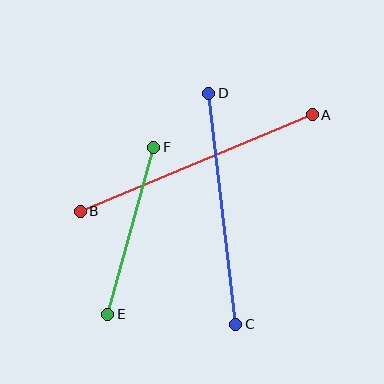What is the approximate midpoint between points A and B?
The midpoint is at approximately (196, 163) pixels.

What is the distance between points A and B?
The distance is approximately 251 pixels.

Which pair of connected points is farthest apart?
Points A and B are farthest apart.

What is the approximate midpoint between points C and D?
The midpoint is at approximately (222, 209) pixels.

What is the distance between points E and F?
The distance is approximately 174 pixels.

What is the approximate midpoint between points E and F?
The midpoint is at approximately (131, 231) pixels.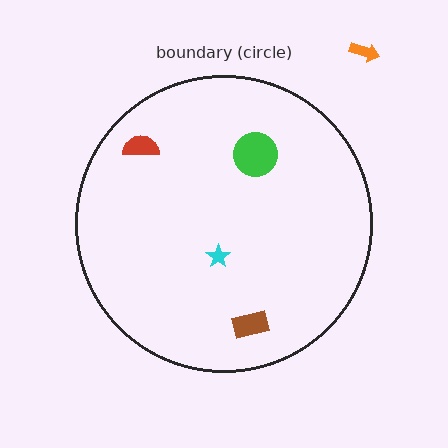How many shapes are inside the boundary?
4 inside, 1 outside.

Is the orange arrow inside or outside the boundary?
Outside.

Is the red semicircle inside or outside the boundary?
Inside.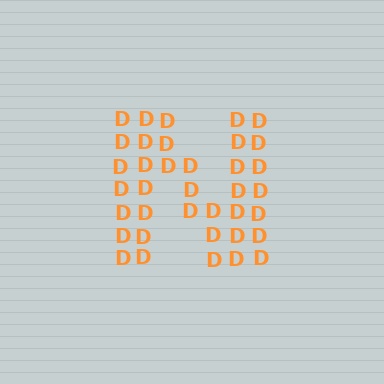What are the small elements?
The small elements are letter D's.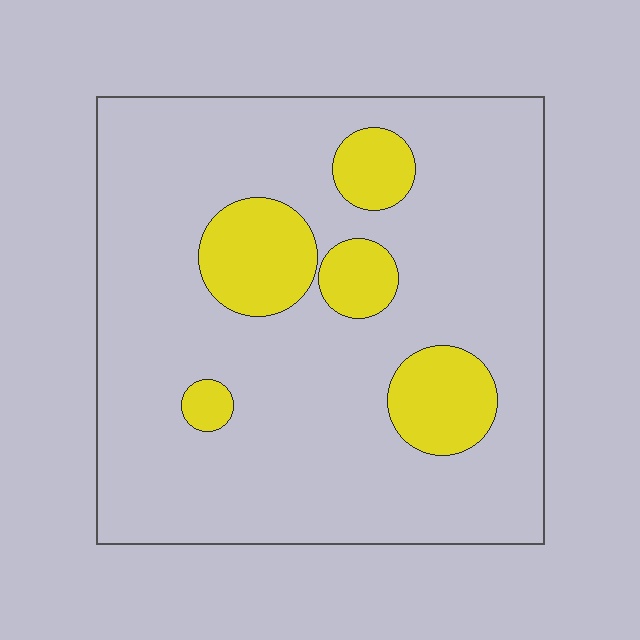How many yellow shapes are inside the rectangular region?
5.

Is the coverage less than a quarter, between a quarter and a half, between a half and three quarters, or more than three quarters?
Less than a quarter.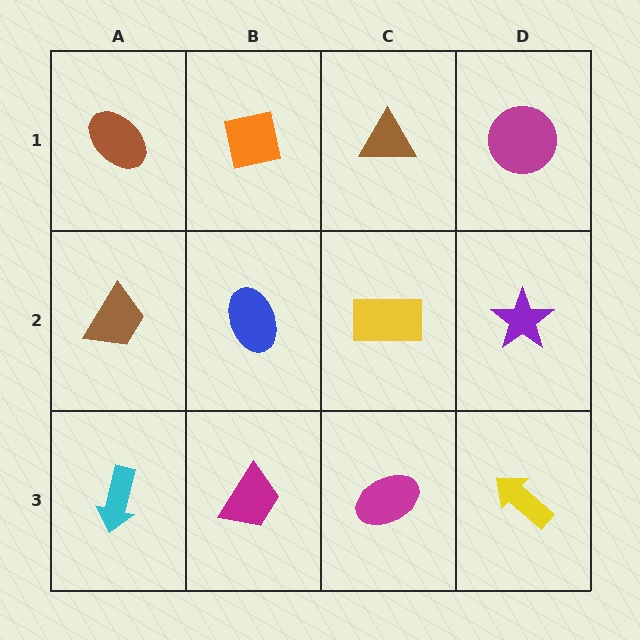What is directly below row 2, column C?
A magenta ellipse.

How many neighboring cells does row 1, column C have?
3.